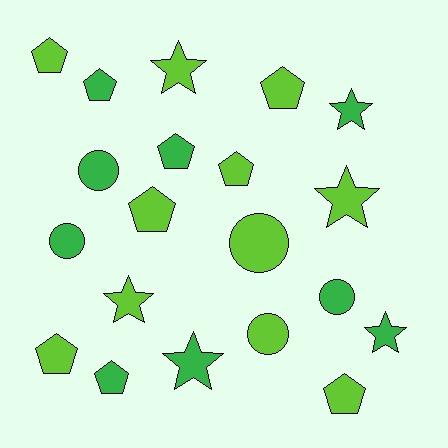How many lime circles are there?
There are 2 lime circles.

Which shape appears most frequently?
Pentagon, with 9 objects.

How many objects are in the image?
There are 20 objects.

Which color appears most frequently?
Lime, with 11 objects.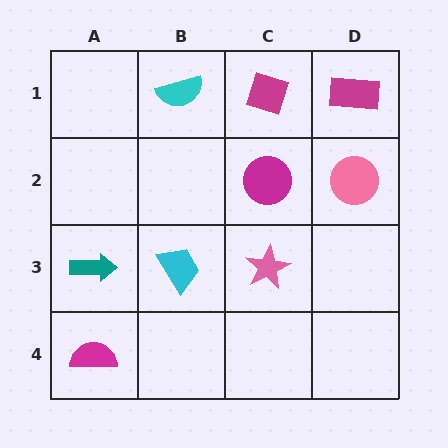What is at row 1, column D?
A magenta rectangle.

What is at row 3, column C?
A pink star.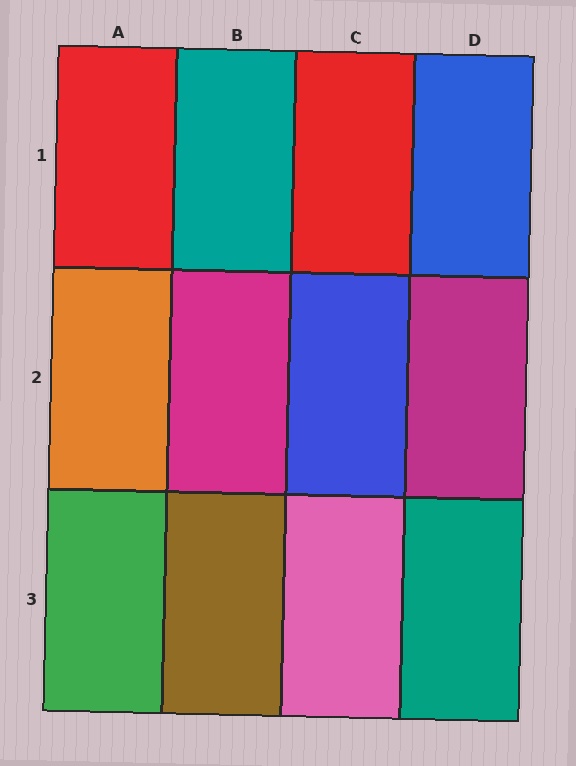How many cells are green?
1 cell is green.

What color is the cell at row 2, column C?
Blue.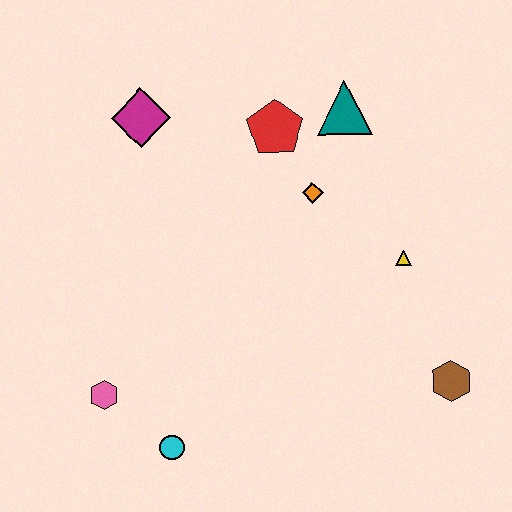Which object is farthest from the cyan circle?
The teal triangle is farthest from the cyan circle.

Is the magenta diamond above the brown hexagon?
Yes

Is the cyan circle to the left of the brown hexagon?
Yes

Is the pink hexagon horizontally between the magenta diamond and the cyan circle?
No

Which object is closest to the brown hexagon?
The yellow triangle is closest to the brown hexagon.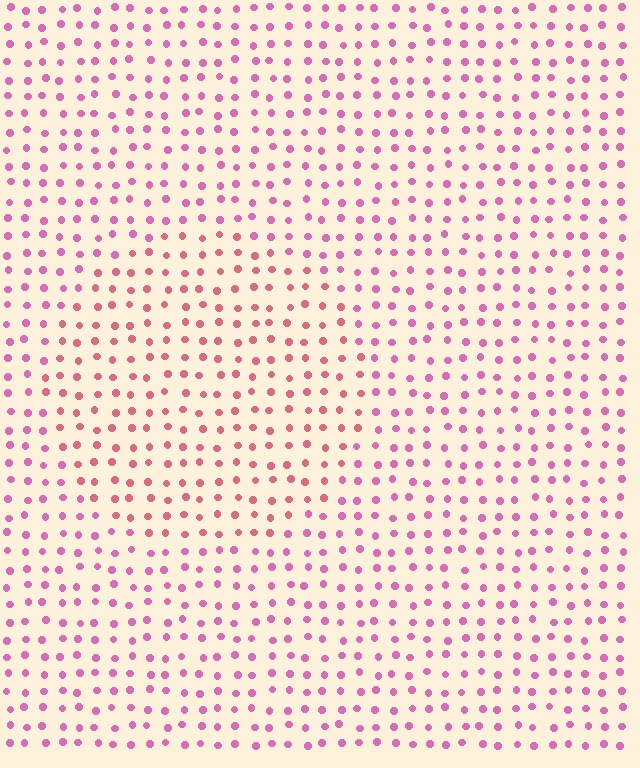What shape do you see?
I see a circle.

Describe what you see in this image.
The image is filled with small pink elements in a uniform arrangement. A circle-shaped region is visible where the elements are tinted to a slightly different hue, forming a subtle color boundary.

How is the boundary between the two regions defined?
The boundary is defined purely by a slight shift in hue (about 29 degrees). Spacing, size, and orientation are identical on both sides.